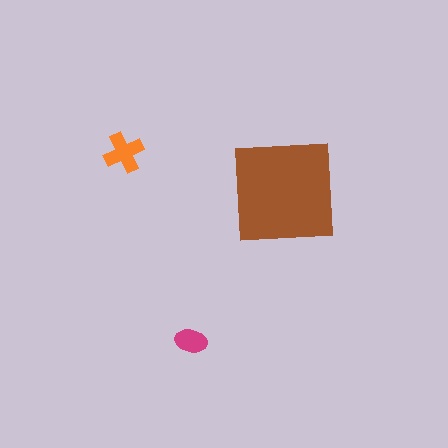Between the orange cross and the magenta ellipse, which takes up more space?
The orange cross.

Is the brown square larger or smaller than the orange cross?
Larger.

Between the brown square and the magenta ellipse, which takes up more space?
The brown square.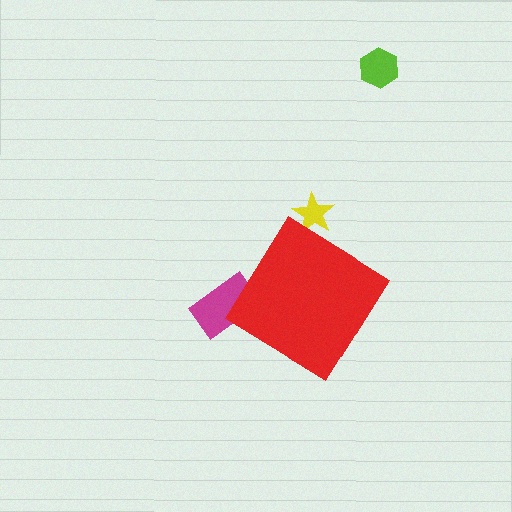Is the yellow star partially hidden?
Yes, the yellow star is partially hidden behind the red diamond.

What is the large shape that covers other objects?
A red diamond.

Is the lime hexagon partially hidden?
No, the lime hexagon is fully visible.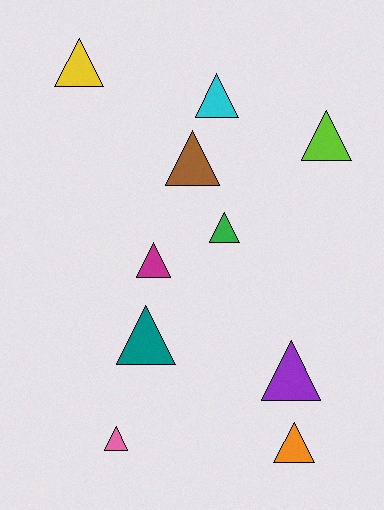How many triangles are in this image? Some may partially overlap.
There are 10 triangles.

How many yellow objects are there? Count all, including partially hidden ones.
There is 1 yellow object.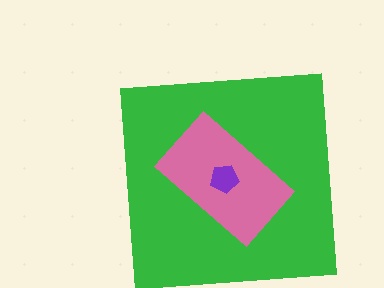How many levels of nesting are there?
3.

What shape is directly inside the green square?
The pink rectangle.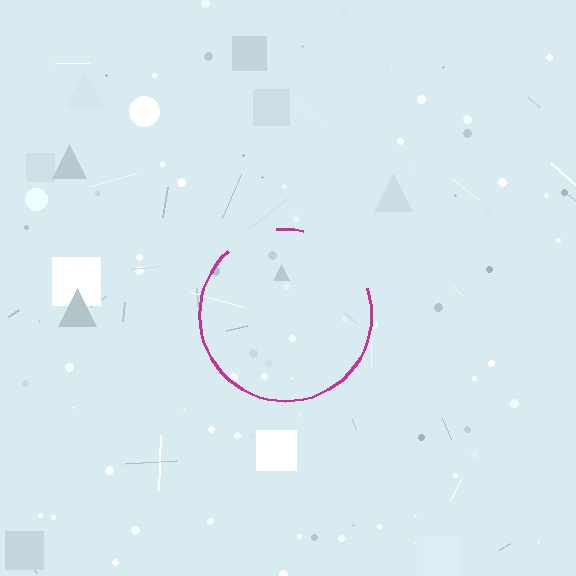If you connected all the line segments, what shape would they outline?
They would outline a circle.